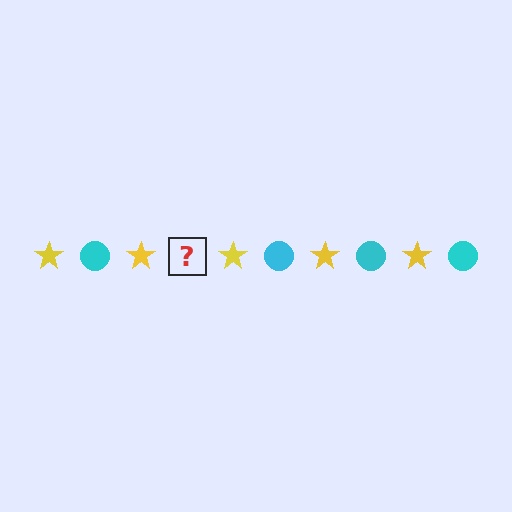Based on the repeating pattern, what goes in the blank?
The blank should be a cyan circle.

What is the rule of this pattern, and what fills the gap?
The rule is that the pattern alternates between yellow star and cyan circle. The gap should be filled with a cyan circle.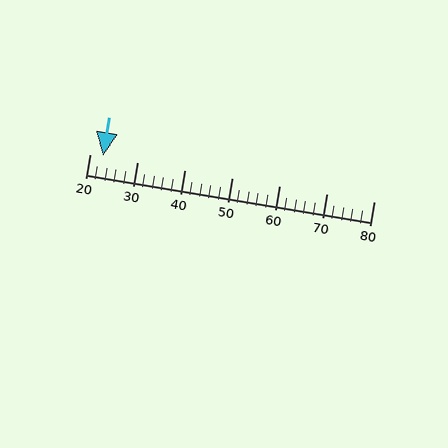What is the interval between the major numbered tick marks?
The major tick marks are spaced 10 units apart.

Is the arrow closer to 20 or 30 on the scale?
The arrow is closer to 20.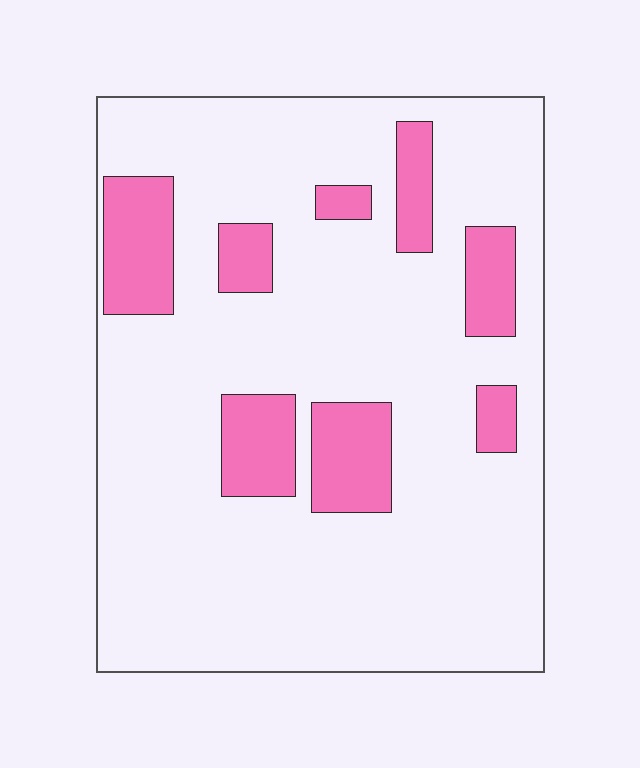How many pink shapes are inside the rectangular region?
8.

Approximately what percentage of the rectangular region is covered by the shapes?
Approximately 20%.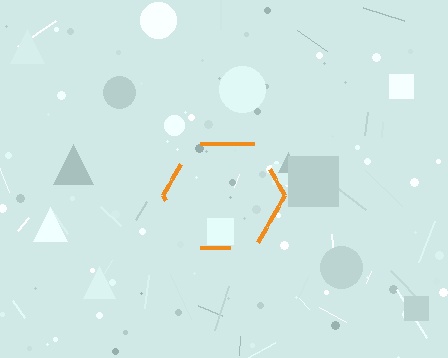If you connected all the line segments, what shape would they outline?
They would outline a hexagon.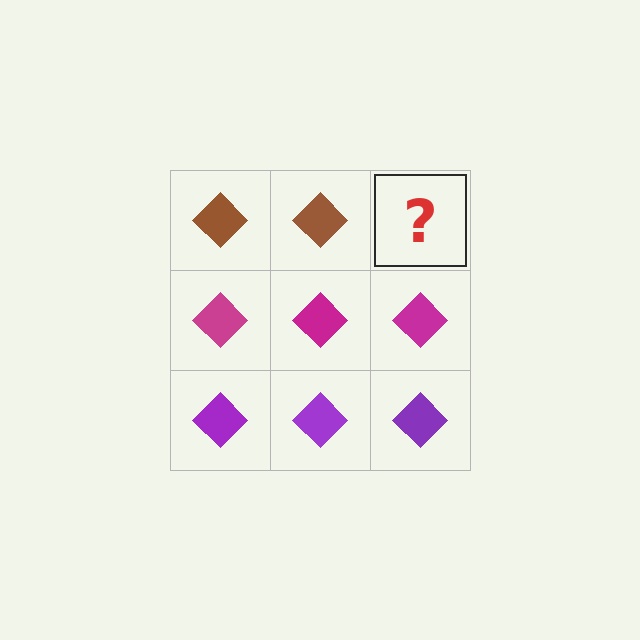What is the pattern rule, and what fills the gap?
The rule is that each row has a consistent color. The gap should be filled with a brown diamond.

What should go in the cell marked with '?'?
The missing cell should contain a brown diamond.